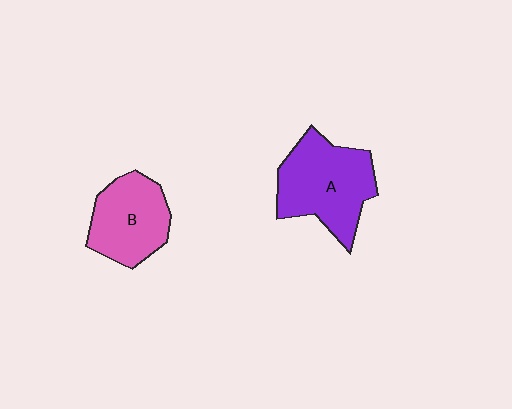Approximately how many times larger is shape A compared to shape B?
Approximately 1.3 times.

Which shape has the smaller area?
Shape B (pink).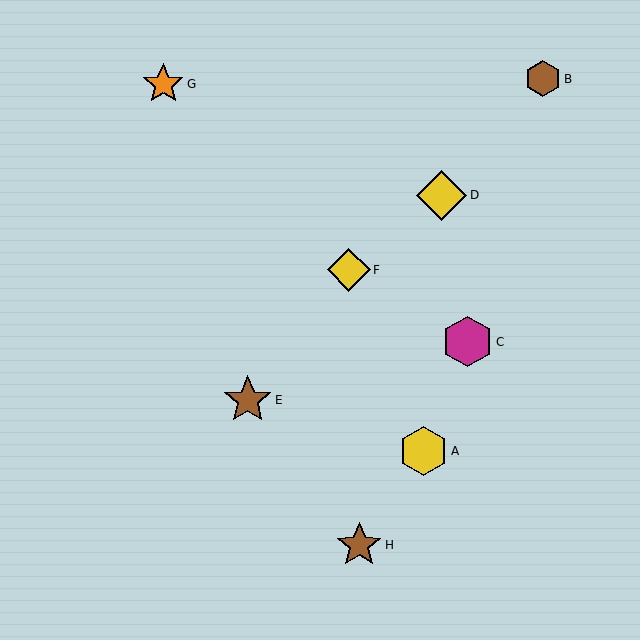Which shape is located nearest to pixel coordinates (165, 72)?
The orange star (labeled G) at (163, 84) is nearest to that location.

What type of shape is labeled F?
Shape F is a yellow diamond.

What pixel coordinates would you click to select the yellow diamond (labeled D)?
Click at (442, 195) to select the yellow diamond D.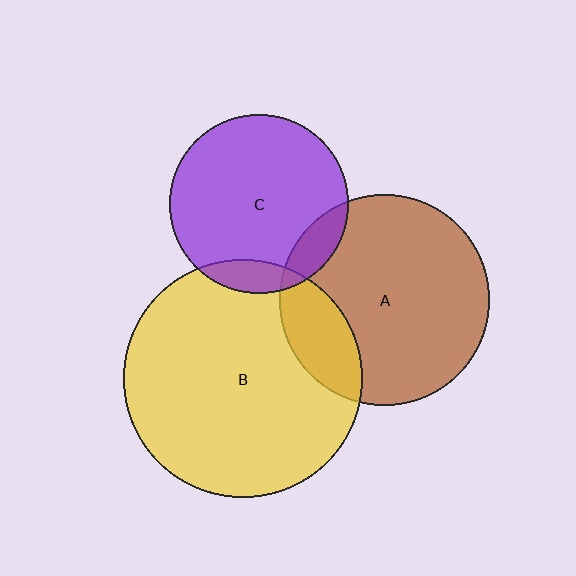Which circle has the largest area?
Circle B (yellow).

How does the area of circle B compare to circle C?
Approximately 1.8 times.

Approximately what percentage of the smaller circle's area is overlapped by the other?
Approximately 10%.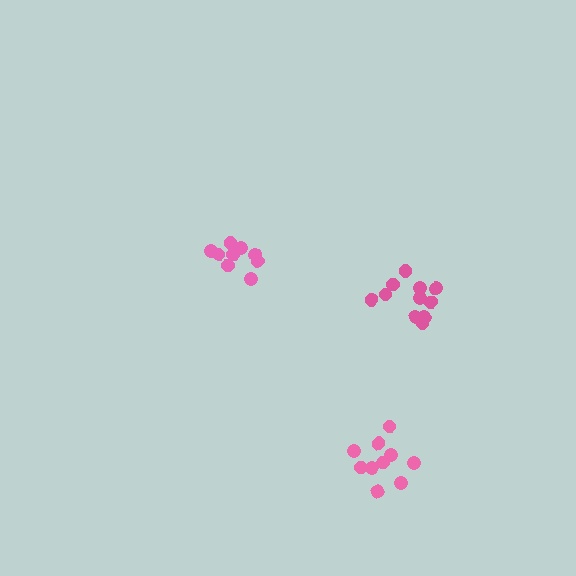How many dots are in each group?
Group 1: 11 dots, Group 2: 10 dots, Group 3: 9 dots (30 total).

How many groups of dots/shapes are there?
There are 3 groups.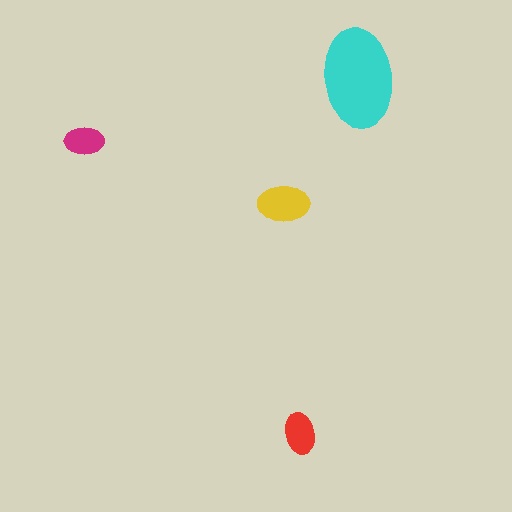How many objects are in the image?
There are 4 objects in the image.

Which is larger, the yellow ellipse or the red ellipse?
The yellow one.